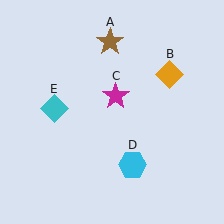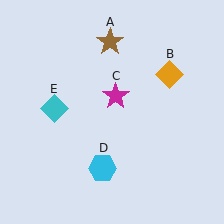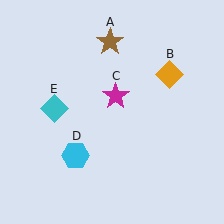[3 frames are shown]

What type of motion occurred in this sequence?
The cyan hexagon (object D) rotated clockwise around the center of the scene.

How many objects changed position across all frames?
1 object changed position: cyan hexagon (object D).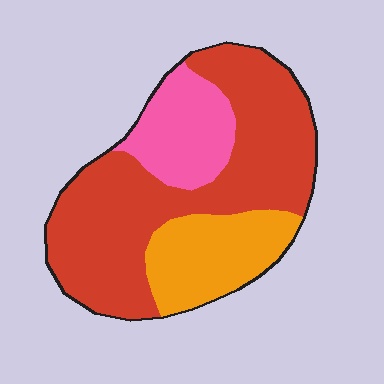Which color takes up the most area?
Red, at roughly 60%.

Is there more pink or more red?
Red.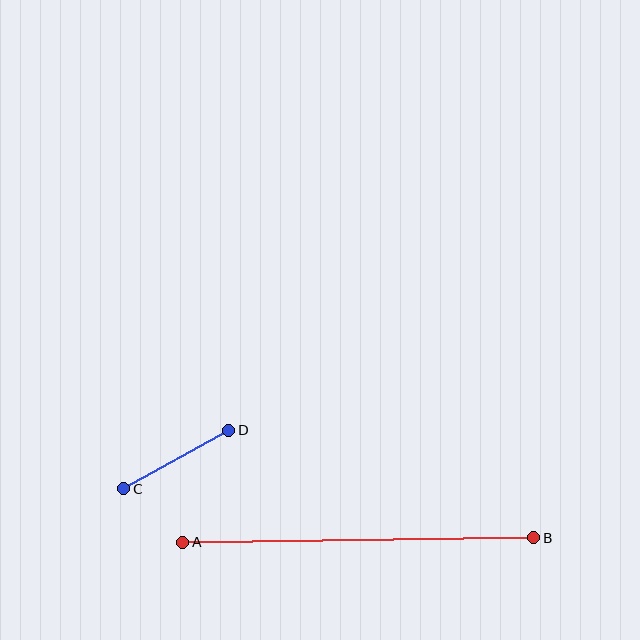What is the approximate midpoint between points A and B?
The midpoint is at approximately (358, 540) pixels.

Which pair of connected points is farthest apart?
Points A and B are farthest apart.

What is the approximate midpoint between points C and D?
The midpoint is at approximately (176, 460) pixels.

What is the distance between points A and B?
The distance is approximately 351 pixels.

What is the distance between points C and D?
The distance is approximately 120 pixels.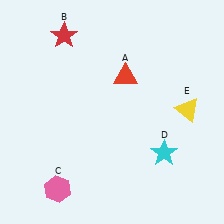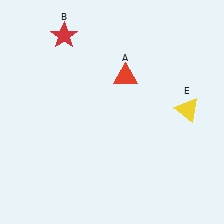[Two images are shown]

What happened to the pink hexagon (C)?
The pink hexagon (C) was removed in Image 2. It was in the bottom-left area of Image 1.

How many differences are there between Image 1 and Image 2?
There are 2 differences between the two images.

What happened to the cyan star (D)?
The cyan star (D) was removed in Image 2. It was in the bottom-right area of Image 1.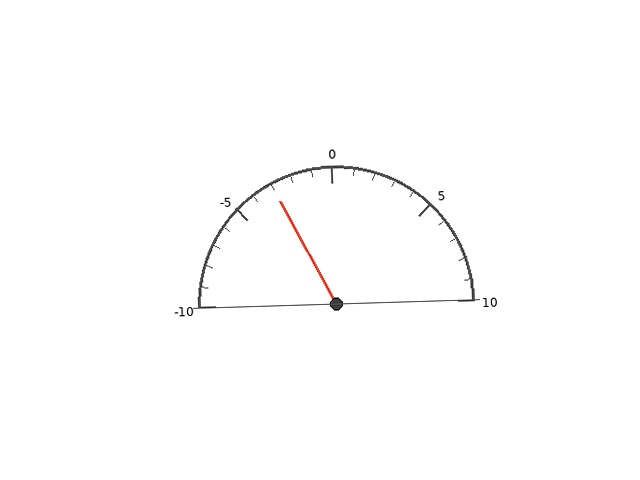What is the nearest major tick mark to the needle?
The nearest major tick mark is -5.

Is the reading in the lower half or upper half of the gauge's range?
The reading is in the lower half of the range (-10 to 10).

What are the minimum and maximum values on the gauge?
The gauge ranges from -10 to 10.